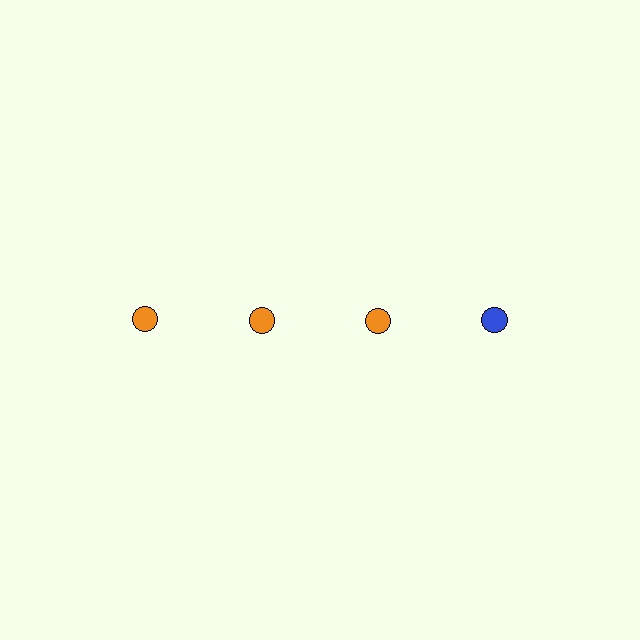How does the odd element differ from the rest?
It has a different color: blue instead of orange.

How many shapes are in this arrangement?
There are 4 shapes arranged in a grid pattern.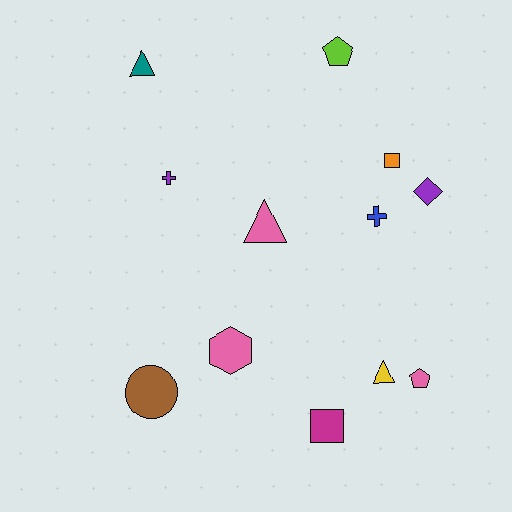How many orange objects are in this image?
There is 1 orange object.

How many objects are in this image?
There are 12 objects.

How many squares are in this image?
There are 2 squares.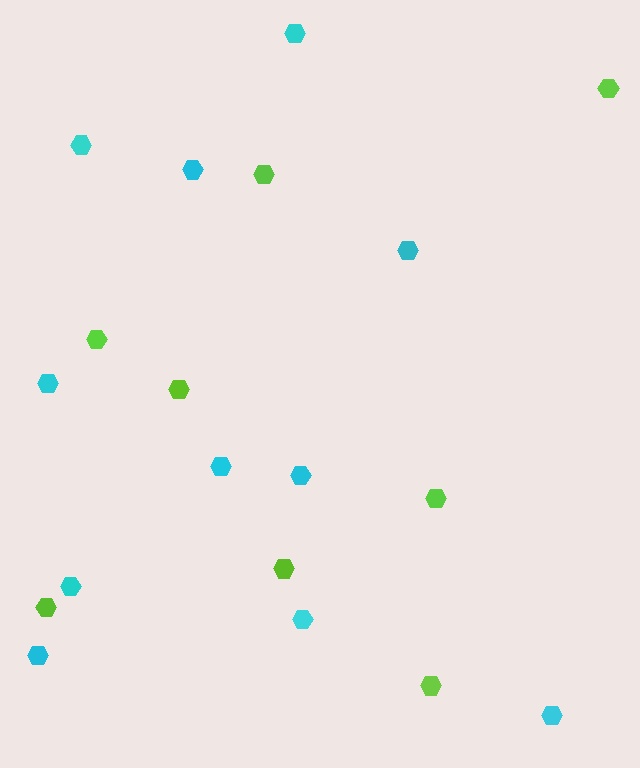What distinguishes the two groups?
There are 2 groups: one group of cyan hexagons (11) and one group of lime hexagons (8).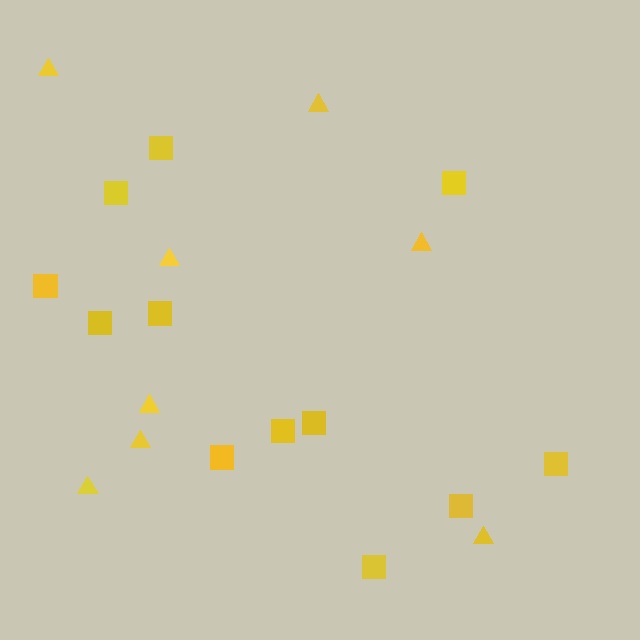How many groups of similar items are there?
There are 2 groups: one group of triangles (8) and one group of squares (12).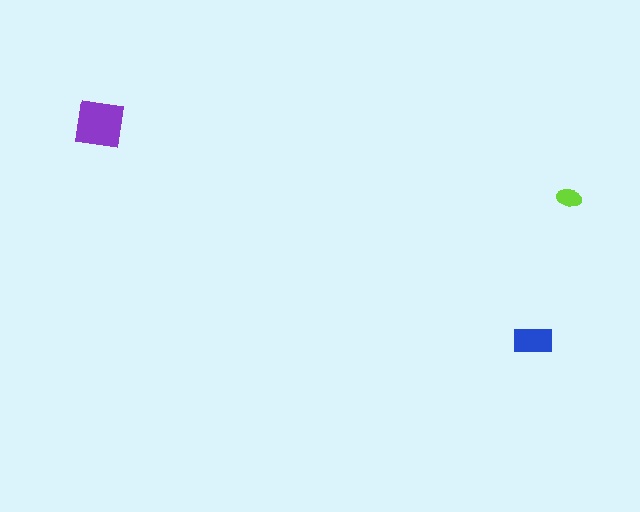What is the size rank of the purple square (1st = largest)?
1st.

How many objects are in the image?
There are 3 objects in the image.